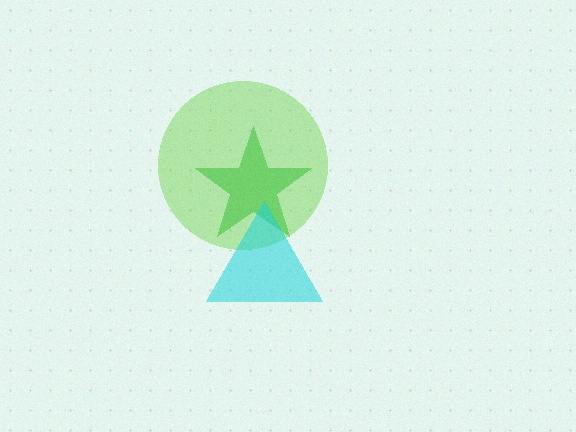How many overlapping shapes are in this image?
There are 3 overlapping shapes in the image.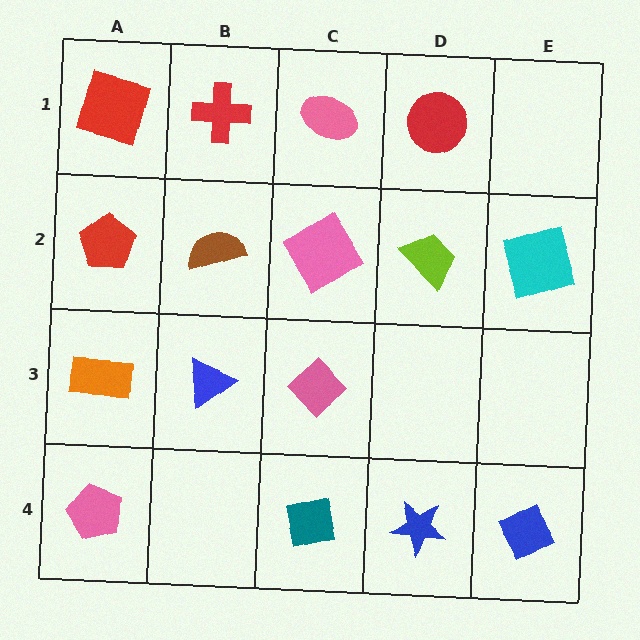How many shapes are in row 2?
5 shapes.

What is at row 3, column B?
A blue triangle.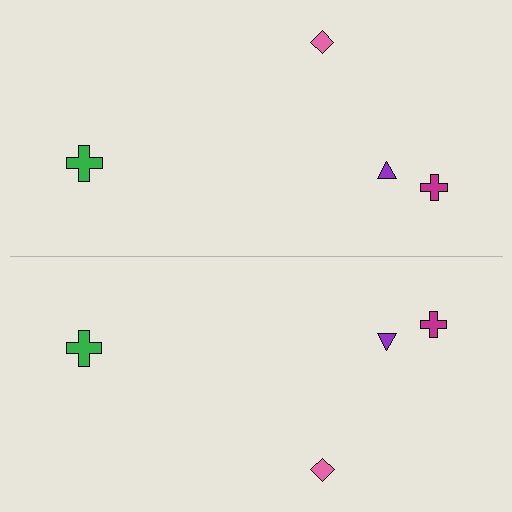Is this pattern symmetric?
Yes, this pattern has bilateral (reflection) symmetry.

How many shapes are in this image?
There are 8 shapes in this image.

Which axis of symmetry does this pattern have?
The pattern has a horizontal axis of symmetry running through the center of the image.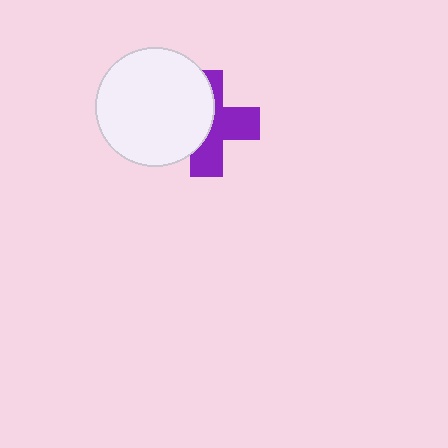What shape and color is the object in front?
The object in front is a white circle.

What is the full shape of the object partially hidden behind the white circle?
The partially hidden object is a purple cross.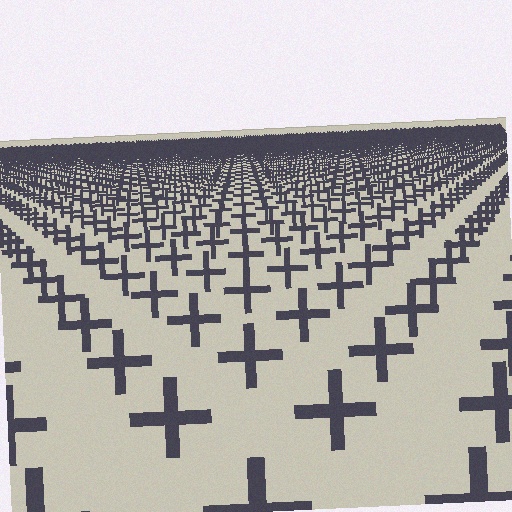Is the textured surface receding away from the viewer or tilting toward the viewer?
The surface is receding away from the viewer. Texture elements get smaller and denser toward the top.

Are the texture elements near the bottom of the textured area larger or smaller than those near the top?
Larger. Near the bottom, elements are closer to the viewer and appear at a bigger on-screen size.